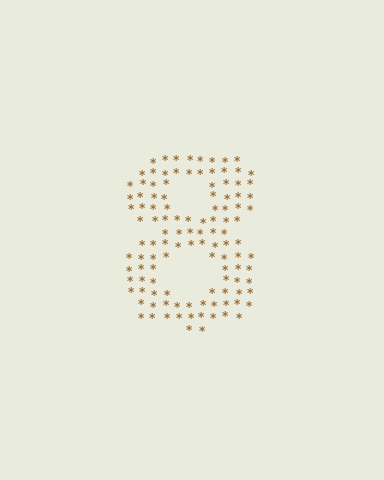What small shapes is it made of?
It is made of small asterisks.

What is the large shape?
The large shape is the digit 8.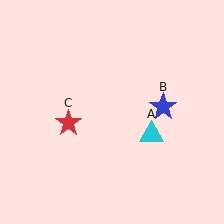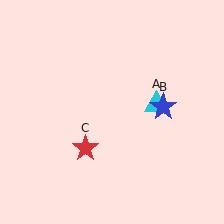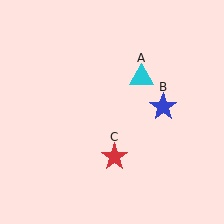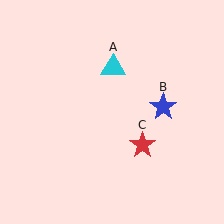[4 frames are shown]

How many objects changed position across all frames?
2 objects changed position: cyan triangle (object A), red star (object C).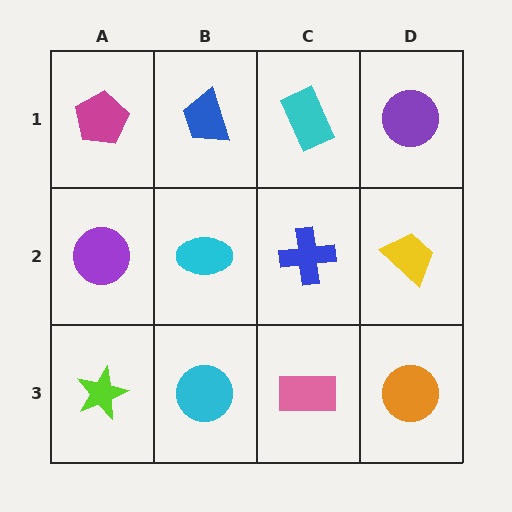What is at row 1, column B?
A blue trapezoid.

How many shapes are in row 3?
4 shapes.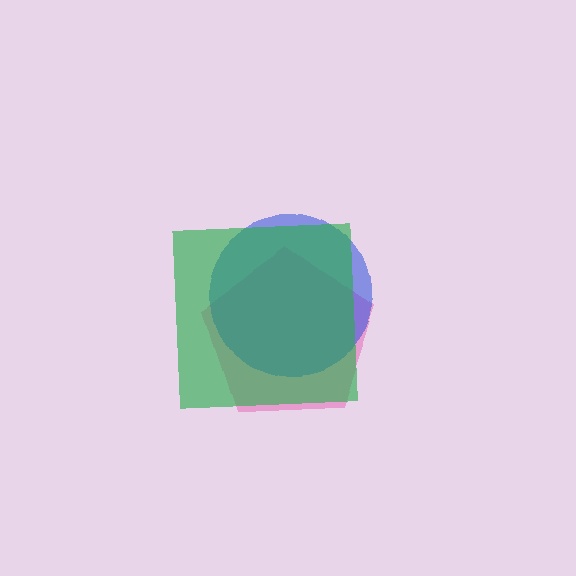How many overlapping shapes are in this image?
There are 3 overlapping shapes in the image.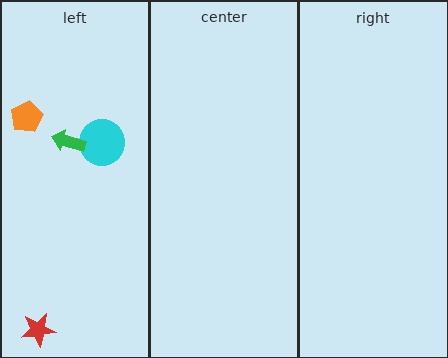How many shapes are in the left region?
4.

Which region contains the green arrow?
The left region.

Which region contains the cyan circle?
The left region.